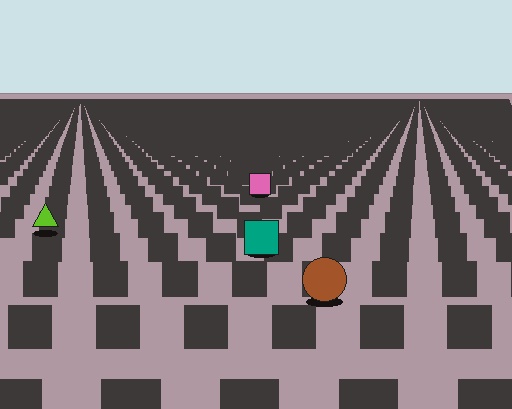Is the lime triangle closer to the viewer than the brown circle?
No. The brown circle is closer — you can tell from the texture gradient: the ground texture is coarser near it.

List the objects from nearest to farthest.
From nearest to farthest: the brown circle, the teal square, the lime triangle, the pink square.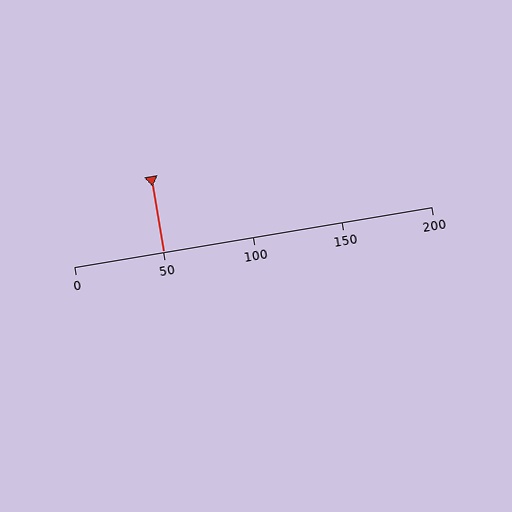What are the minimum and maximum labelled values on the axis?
The axis runs from 0 to 200.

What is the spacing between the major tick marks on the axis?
The major ticks are spaced 50 apart.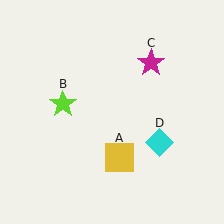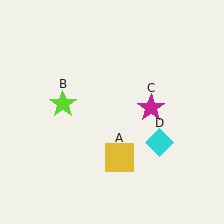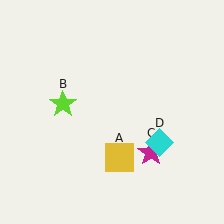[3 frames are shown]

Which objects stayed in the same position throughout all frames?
Yellow square (object A) and lime star (object B) and cyan diamond (object D) remained stationary.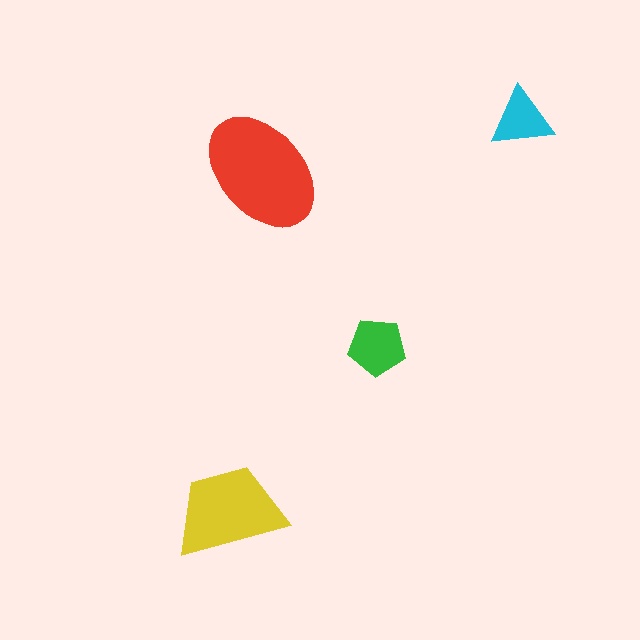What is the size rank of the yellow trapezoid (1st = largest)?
2nd.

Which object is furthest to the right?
The cyan triangle is rightmost.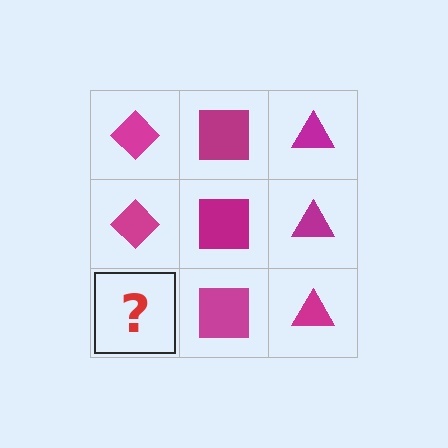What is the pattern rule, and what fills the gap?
The rule is that each column has a consistent shape. The gap should be filled with a magenta diamond.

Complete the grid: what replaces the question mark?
The question mark should be replaced with a magenta diamond.